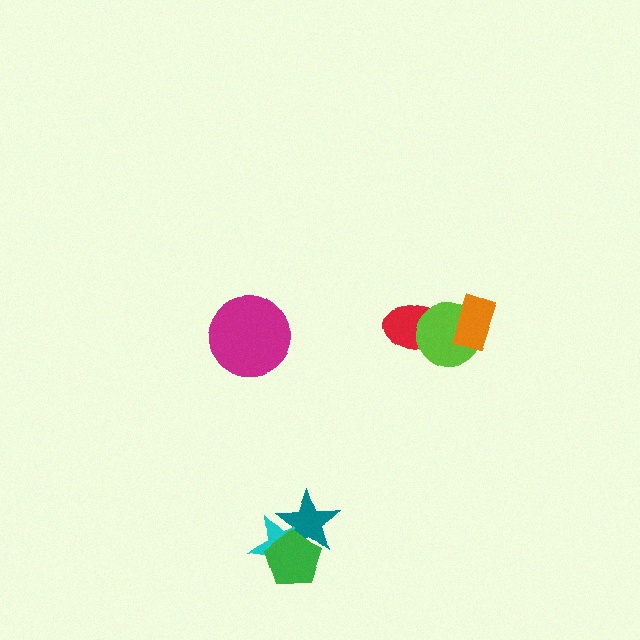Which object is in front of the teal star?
The green pentagon is in front of the teal star.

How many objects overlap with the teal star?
2 objects overlap with the teal star.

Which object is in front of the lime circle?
The orange rectangle is in front of the lime circle.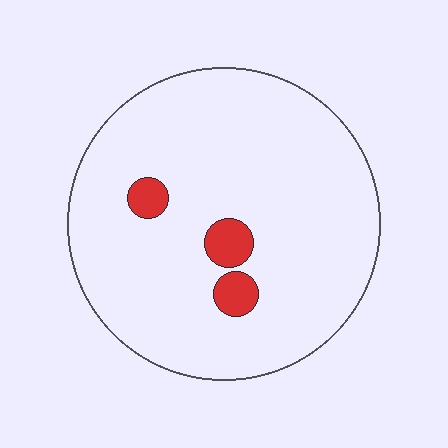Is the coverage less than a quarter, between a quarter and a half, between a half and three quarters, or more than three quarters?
Less than a quarter.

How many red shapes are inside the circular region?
3.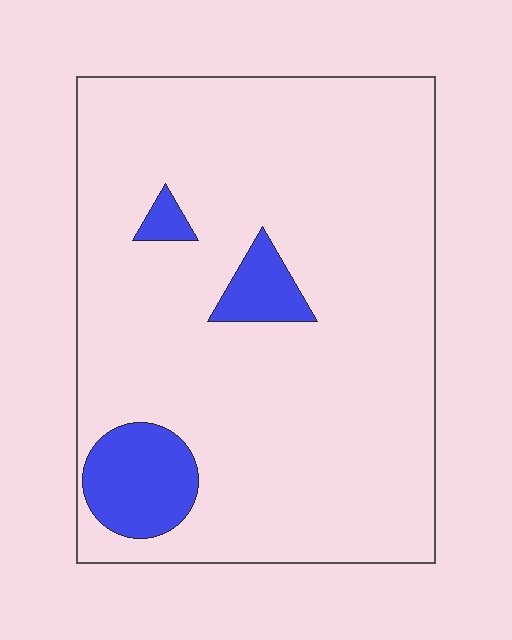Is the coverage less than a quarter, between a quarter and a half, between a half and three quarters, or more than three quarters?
Less than a quarter.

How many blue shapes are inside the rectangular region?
3.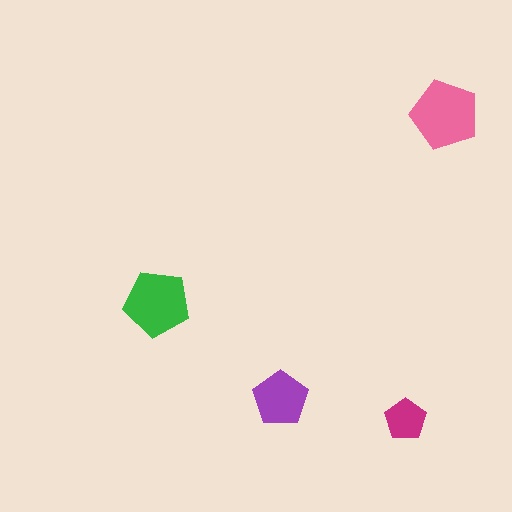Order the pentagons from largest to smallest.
the pink one, the green one, the purple one, the magenta one.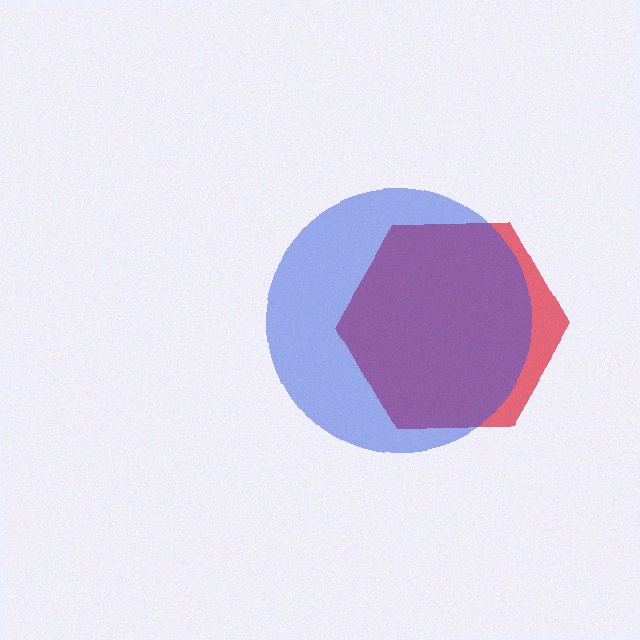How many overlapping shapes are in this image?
There are 2 overlapping shapes in the image.